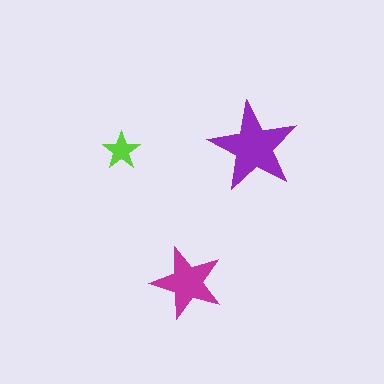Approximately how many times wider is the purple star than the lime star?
About 2.5 times wider.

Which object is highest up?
The purple star is topmost.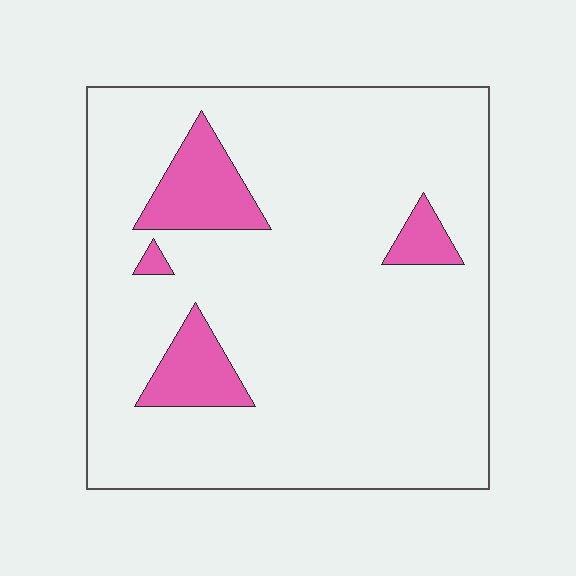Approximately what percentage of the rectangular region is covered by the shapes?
Approximately 10%.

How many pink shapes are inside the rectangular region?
4.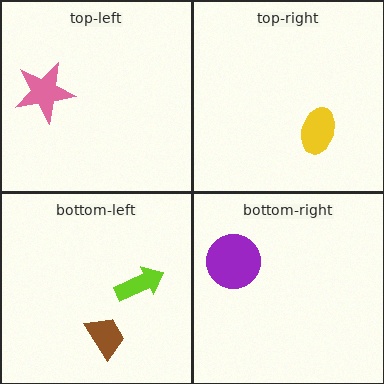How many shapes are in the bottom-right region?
1.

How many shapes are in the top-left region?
1.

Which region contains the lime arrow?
The bottom-left region.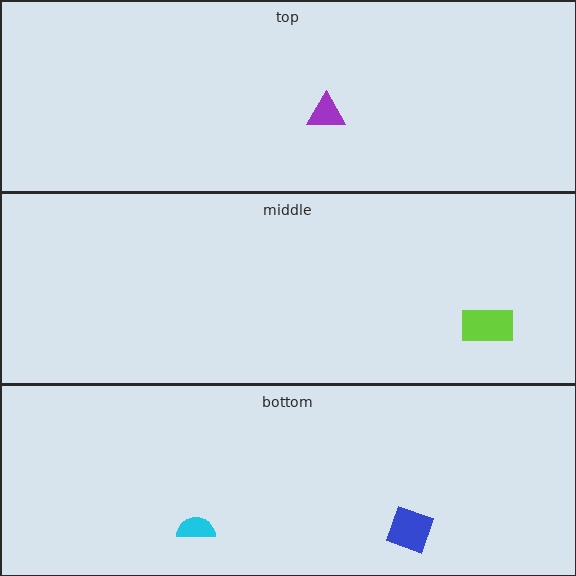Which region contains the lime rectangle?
The middle region.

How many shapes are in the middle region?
1.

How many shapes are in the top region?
1.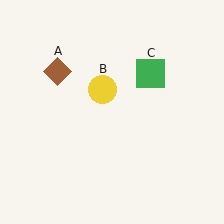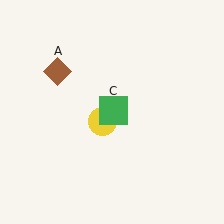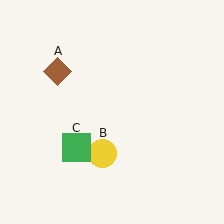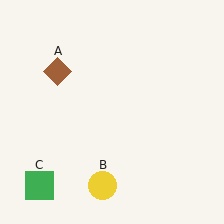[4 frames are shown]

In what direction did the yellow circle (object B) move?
The yellow circle (object B) moved down.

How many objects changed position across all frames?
2 objects changed position: yellow circle (object B), green square (object C).